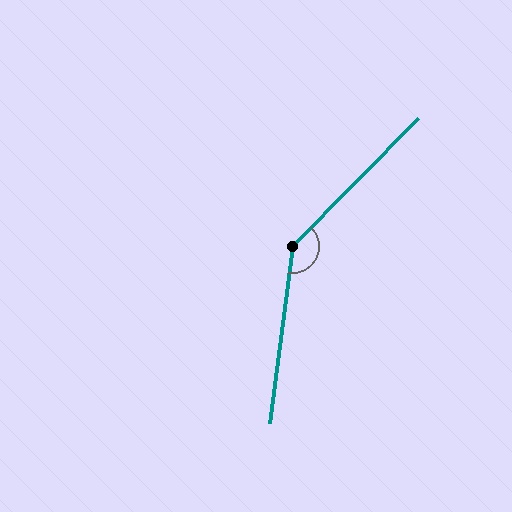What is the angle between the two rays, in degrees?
Approximately 143 degrees.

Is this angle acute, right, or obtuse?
It is obtuse.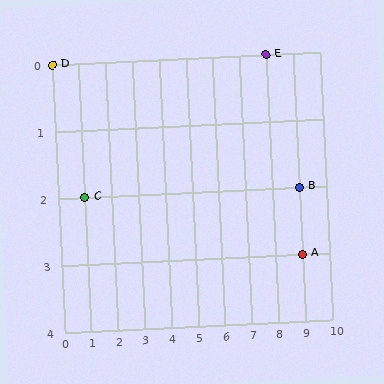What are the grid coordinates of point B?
Point B is at grid coordinates (9, 2).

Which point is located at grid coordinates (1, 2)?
Point C is at (1, 2).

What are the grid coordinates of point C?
Point C is at grid coordinates (1, 2).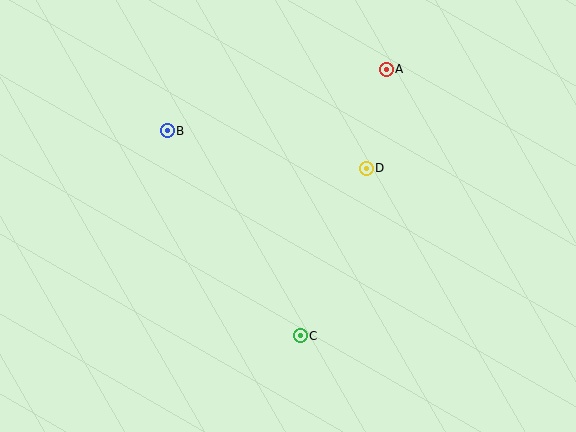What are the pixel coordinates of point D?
Point D is at (366, 168).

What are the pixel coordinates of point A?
Point A is at (386, 69).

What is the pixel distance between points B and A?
The distance between B and A is 227 pixels.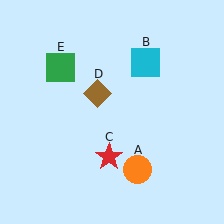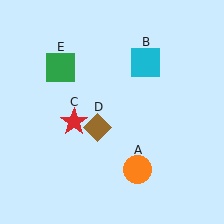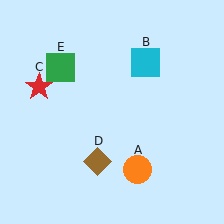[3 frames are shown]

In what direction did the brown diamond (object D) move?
The brown diamond (object D) moved down.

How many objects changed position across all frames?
2 objects changed position: red star (object C), brown diamond (object D).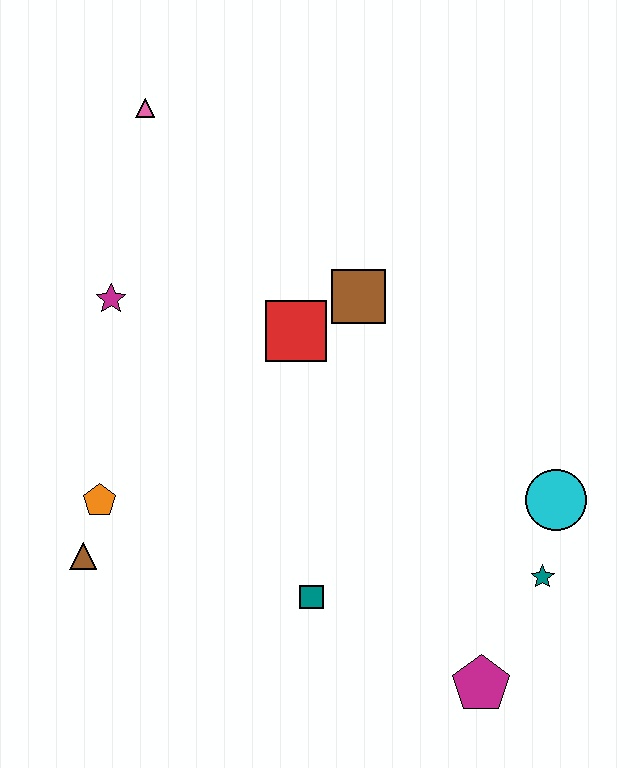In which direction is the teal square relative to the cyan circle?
The teal square is to the left of the cyan circle.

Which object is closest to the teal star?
The cyan circle is closest to the teal star.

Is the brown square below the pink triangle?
Yes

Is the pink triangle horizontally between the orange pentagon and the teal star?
Yes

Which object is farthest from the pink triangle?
The magenta pentagon is farthest from the pink triangle.